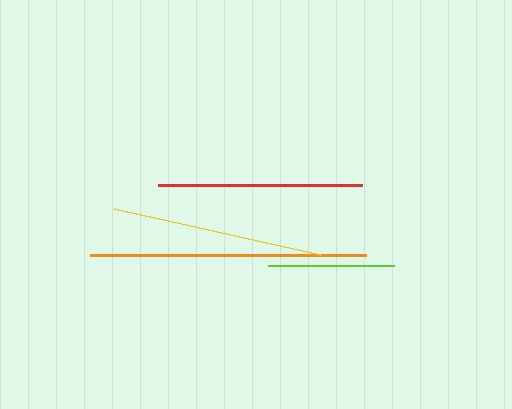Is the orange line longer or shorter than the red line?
The orange line is longer than the red line.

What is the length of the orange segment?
The orange segment is approximately 277 pixels long.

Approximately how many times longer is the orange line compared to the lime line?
The orange line is approximately 2.2 times the length of the lime line.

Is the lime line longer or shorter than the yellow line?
The yellow line is longer than the lime line.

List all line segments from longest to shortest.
From longest to shortest: orange, yellow, red, lime.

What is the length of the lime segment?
The lime segment is approximately 125 pixels long.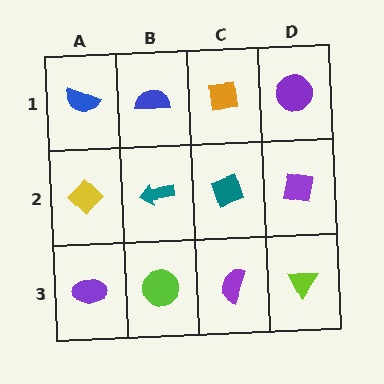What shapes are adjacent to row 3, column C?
A teal diamond (row 2, column C), a lime circle (row 3, column B), a lime triangle (row 3, column D).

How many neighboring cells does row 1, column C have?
3.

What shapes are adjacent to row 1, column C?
A teal diamond (row 2, column C), a blue semicircle (row 1, column B), a purple circle (row 1, column D).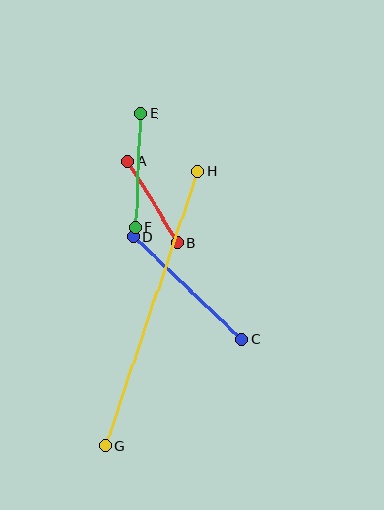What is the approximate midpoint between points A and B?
The midpoint is at approximately (153, 202) pixels.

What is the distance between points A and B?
The distance is approximately 95 pixels.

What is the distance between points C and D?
The distance is approximately 149 pixels.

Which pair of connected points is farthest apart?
Points G and H are farthest apart.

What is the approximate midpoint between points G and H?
The midpoint is at approximately (152, 308) pixels.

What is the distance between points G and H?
The distance is approximately 289 pixels.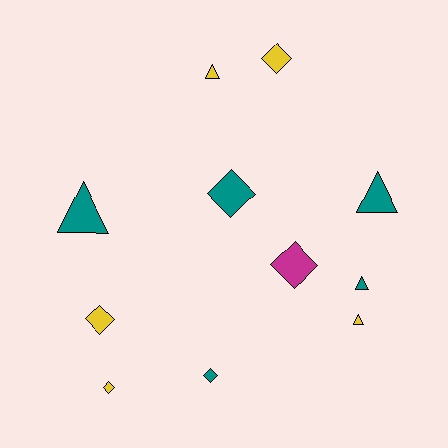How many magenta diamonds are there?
There is 1 magenta diamond.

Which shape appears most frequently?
Diamond, with 6 objects.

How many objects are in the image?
There are 11 objects.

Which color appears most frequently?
Teal, with 5 objects.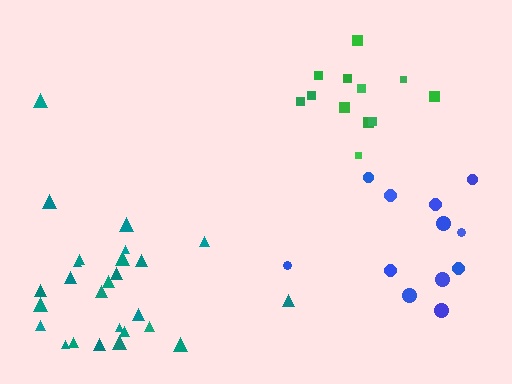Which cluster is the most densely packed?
Green.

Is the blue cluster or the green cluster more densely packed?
Green.